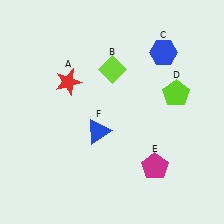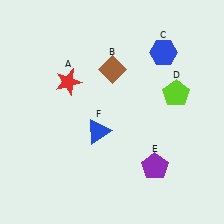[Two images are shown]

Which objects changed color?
B changed from lime to brown. E changed from magenta to purple.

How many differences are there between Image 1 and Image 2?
There are 2 differences between the two images.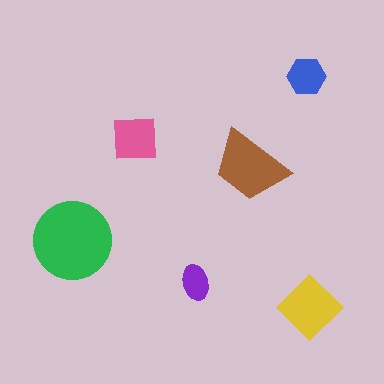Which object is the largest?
The green circle.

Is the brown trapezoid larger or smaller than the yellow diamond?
Larger.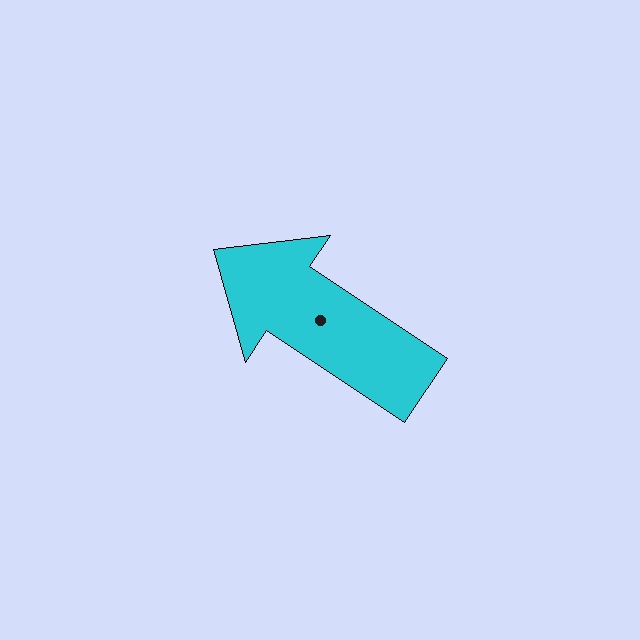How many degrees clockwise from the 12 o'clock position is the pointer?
Approximately 304 degrees.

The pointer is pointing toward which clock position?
Roughly 10 o'clock.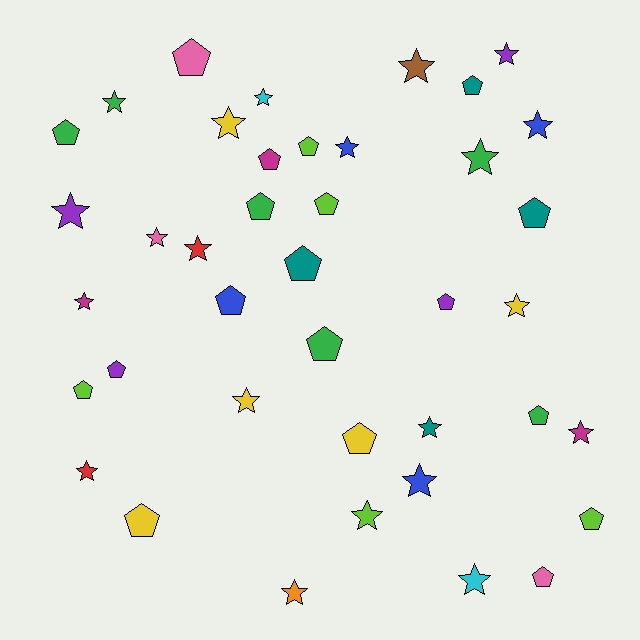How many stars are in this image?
There are 21 stars.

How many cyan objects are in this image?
There are 2 cyan objects.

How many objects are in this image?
There are 40 objects.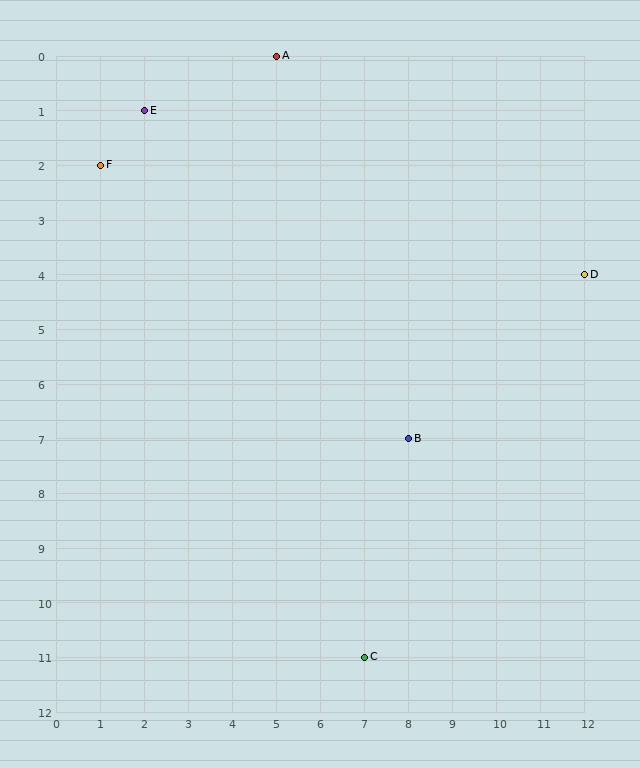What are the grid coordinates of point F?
Point F is at grid coordinates (1, 2).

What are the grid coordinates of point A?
Point A is at grid coordinates (5, 0).